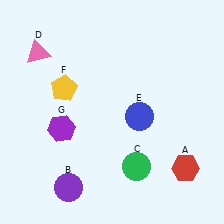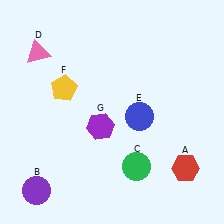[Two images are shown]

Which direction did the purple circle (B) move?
The purple circle (B) moved left.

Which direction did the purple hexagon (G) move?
The purple hexagon (G) moved right.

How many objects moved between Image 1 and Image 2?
2 objects moved between the two images.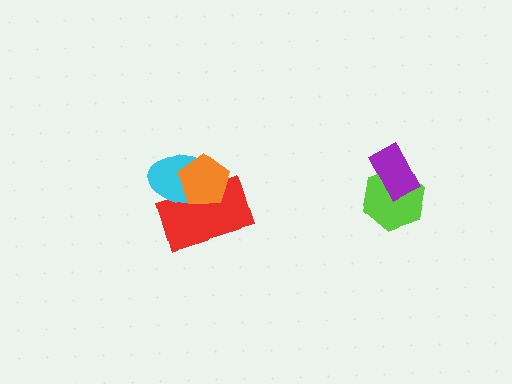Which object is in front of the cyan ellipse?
The orange pentagon is in front of the cyan ellipse.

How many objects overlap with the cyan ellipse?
2 objects overlap with the cyan ellipse.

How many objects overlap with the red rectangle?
2 objects overlap with the red rectangle.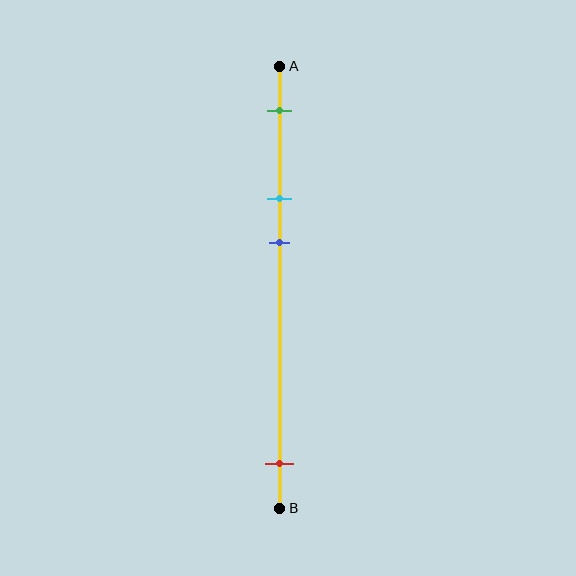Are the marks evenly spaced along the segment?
No, the marks are not evenly spaced.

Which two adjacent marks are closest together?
The cyan and blue marks are the closest adjacent pair.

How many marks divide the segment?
There are 4 marks dividing the segment.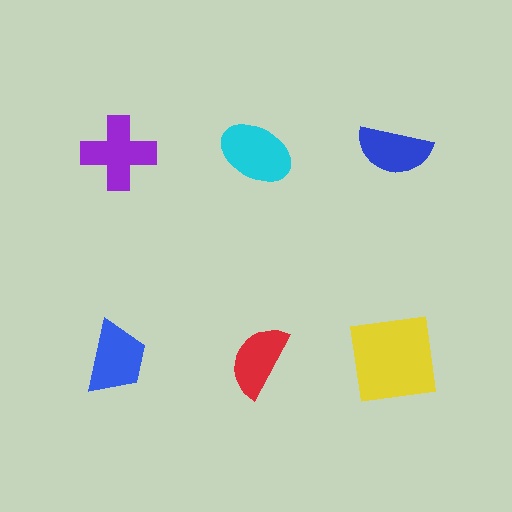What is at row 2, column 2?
A red semicircle.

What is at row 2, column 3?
A yellow square.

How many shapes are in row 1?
3 shapes.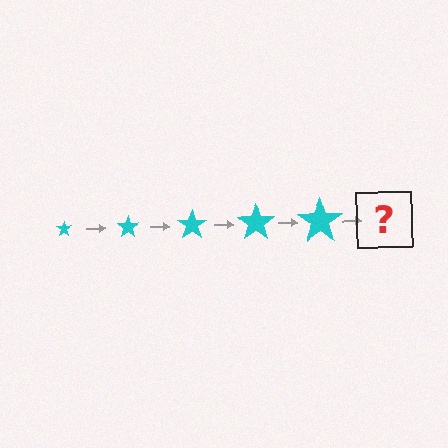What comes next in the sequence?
The next element should be a cyan star, larger than the previous one.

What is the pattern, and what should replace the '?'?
The pattern is that the star gets progressively larger each step. The '?' should be a cyan star, larger than the previous one.